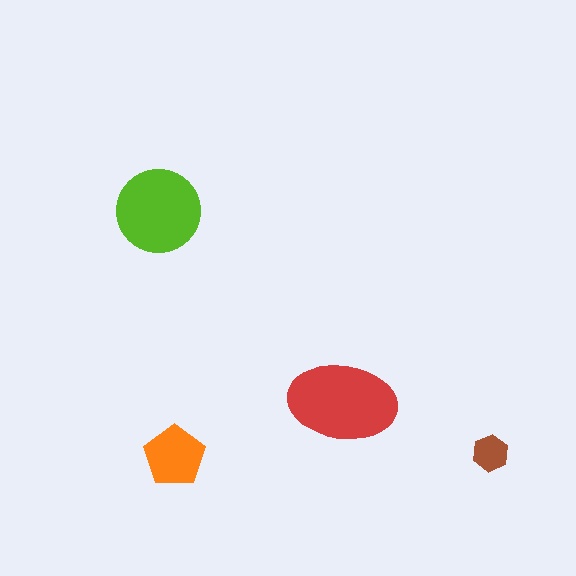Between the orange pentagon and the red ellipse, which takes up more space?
The red ellipse.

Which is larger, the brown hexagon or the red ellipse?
The red ellipse.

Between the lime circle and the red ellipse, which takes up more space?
The red ellipse.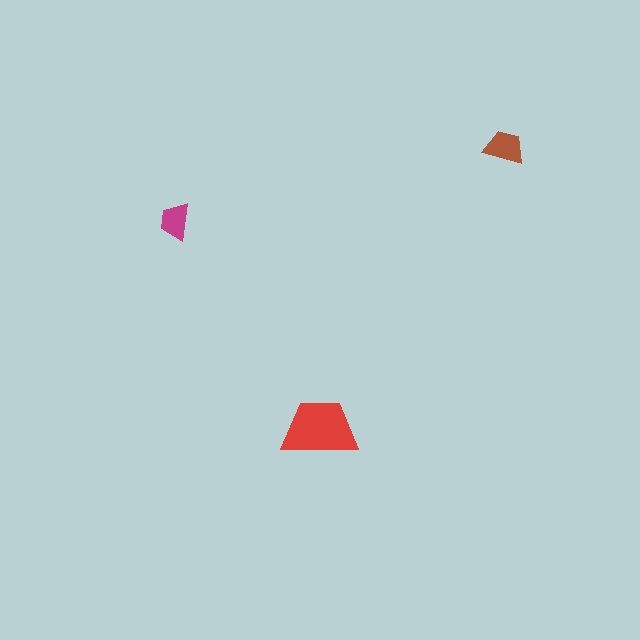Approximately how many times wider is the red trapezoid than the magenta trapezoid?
About 2 times wider.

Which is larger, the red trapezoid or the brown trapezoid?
The red one.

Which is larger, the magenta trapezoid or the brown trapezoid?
The brown one.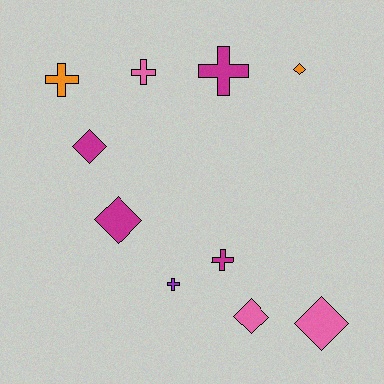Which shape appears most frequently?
Diamond, with 5 objects.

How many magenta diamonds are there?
There are 2 magenta diamonds.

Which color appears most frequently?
Magenta, with 4 objects.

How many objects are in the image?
There are 10 objects.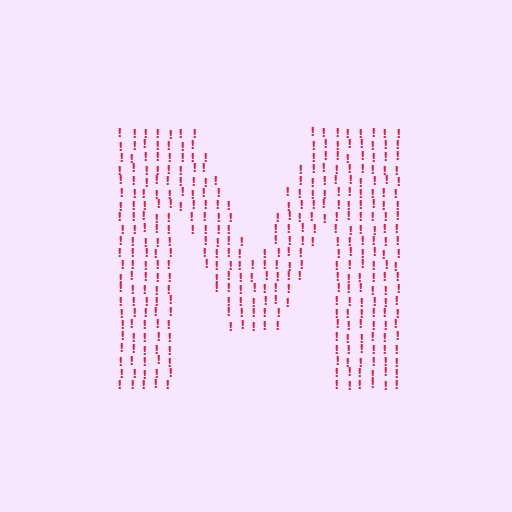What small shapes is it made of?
It is made of small exclamation marks.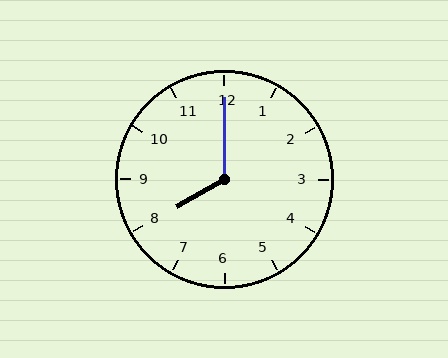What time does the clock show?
8:00.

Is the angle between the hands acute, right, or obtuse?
It is obtuse.